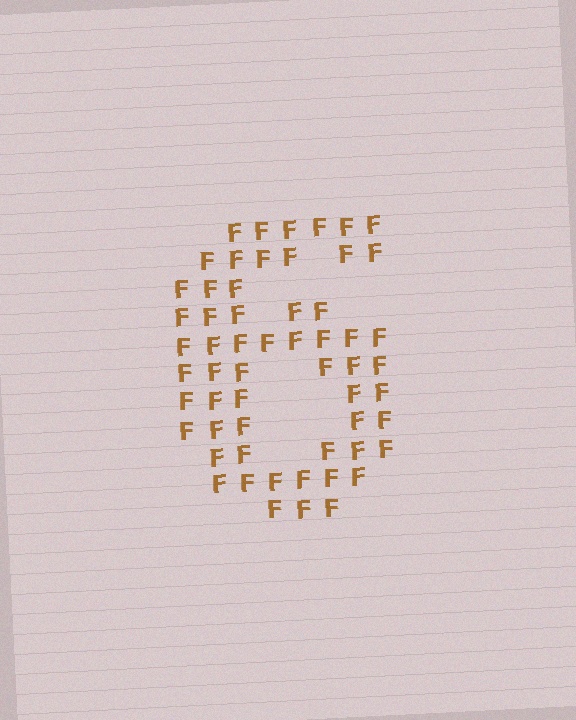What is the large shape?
The large shape is the digit 6.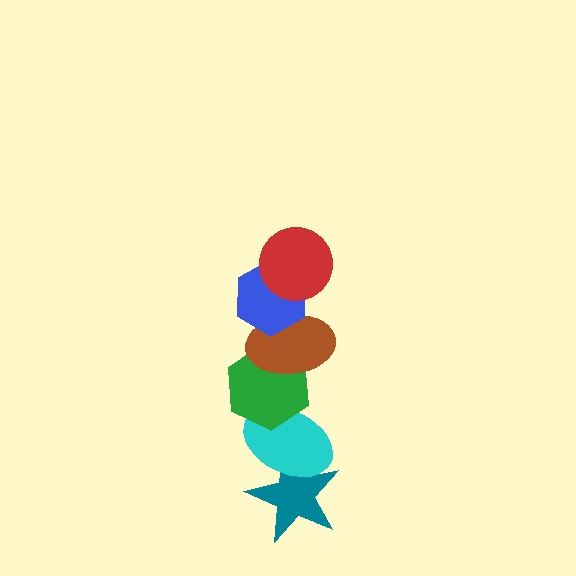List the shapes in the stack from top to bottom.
From top to bottom: the red circle, the blue hexagon, the brown ellipse, the green hexagon, the cyan ellipse, the teal star.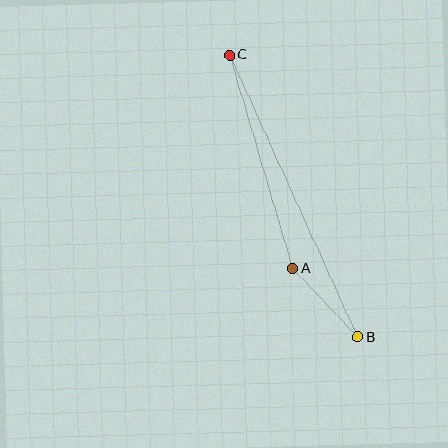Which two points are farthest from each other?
Points B and C are farthest from each other.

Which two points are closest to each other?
Points A and B are closest to each other.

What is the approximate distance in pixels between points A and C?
The distance between A and C is approximately 223 pixels.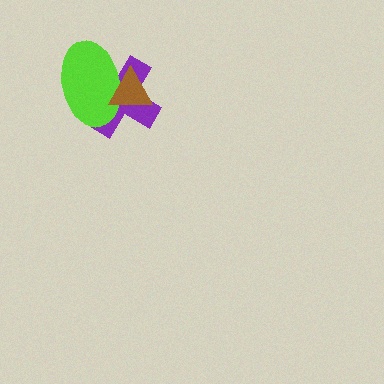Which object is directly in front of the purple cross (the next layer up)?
The lime ellipse is directly in front of the purple cross.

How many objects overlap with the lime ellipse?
2 objects overlap with the lime ellipse.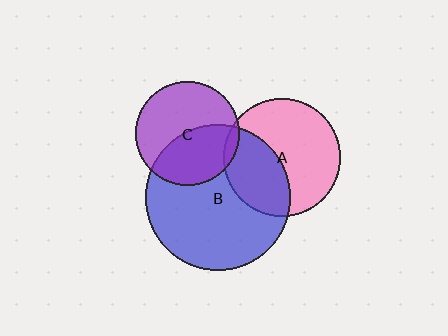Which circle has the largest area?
Circle B (blue).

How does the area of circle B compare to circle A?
Approximately 1.5 times.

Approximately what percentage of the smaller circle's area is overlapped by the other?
Approximately 45%.